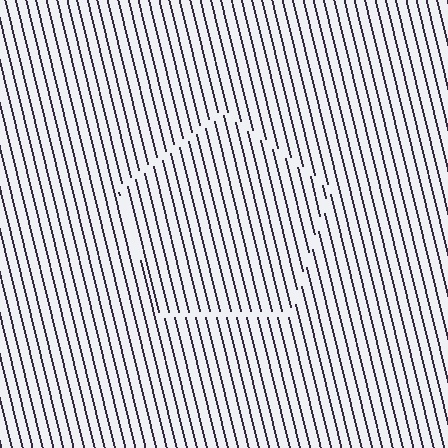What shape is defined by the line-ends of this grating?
An illusory pentagon. The interior of the shape contains the same grating, shifted by half a period — the contour is defined by the phase discontinuity where line-ends from the inner and outer gratings abut.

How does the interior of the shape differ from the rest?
The interior of the shape contains the same grating, shifted by half a period — the contour is defined by the phase discontinuity where line-ends from the inner and outer gratings abut.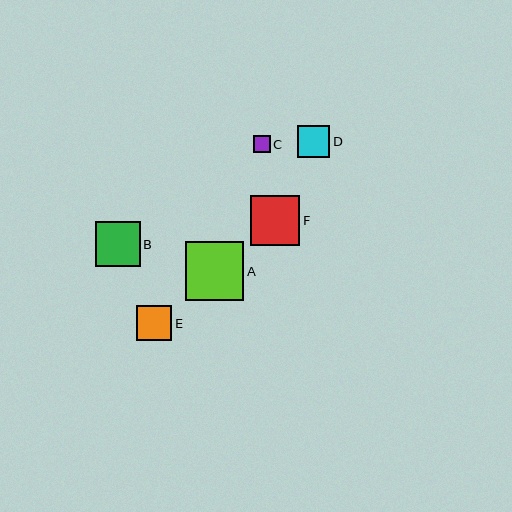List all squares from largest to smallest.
From largest to smallest: A, F, B, E, D, C.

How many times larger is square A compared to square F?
Square A is approximately 1.2 times the size of square F.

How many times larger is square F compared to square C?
Square F is approximately 2.9 times the size of square C.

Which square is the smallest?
Square C is the smallest with a size of approximately 17 pixels.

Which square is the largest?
Square A is the largest with a size of approximately 59 pixels.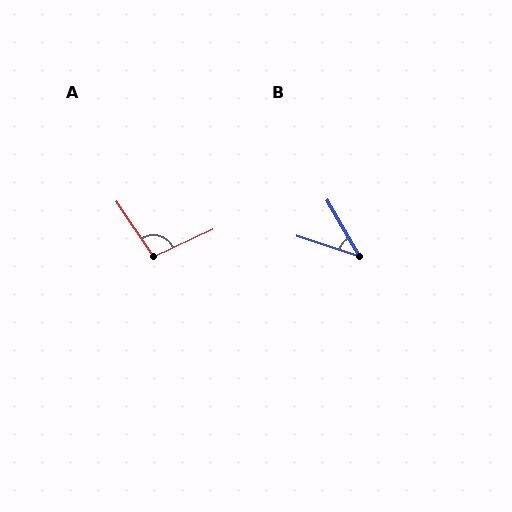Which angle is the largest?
A, at approximately 99 degrees.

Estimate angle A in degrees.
Approximately 99 degrees.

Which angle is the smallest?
B, at approximately 42 degrees.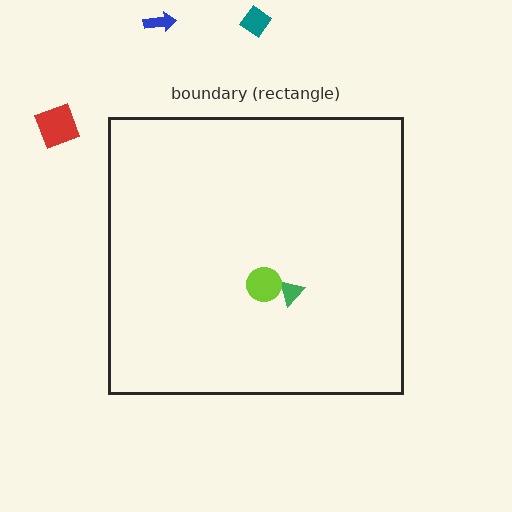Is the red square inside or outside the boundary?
Outside.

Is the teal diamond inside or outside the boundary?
Outside.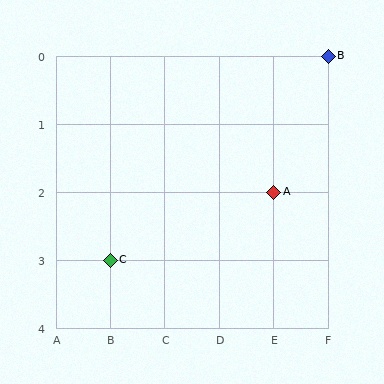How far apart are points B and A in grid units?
Points B and A are 1 column and 2 rows apart (about 2.2 grid units diagonally).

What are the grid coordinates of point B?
Point B is at grid coordinates (F, 0).